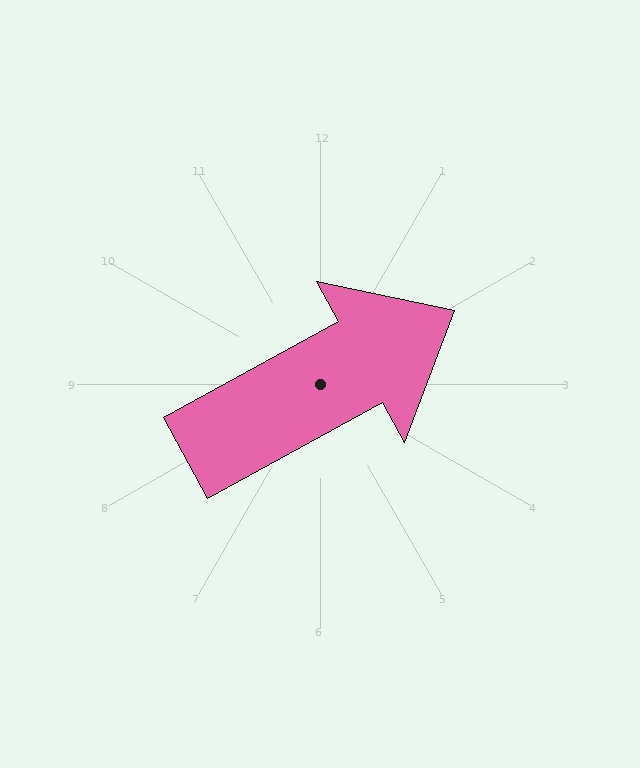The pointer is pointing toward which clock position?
Roughly 2 o'clock.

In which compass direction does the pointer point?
Northeast.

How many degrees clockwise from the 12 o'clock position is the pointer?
Approximately 61 degrees.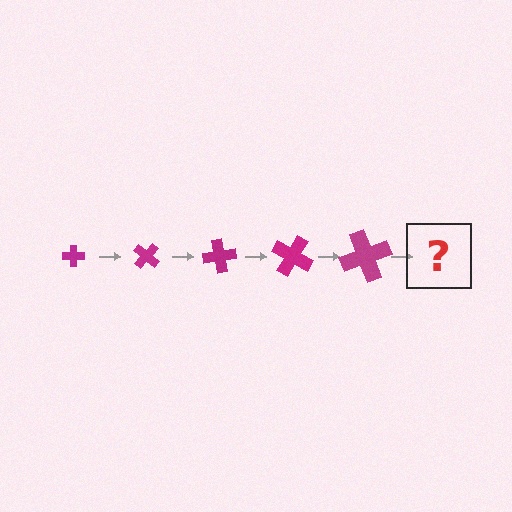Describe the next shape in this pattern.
It should be a cross, larger than the previous one and rotated 200 degrees from the start.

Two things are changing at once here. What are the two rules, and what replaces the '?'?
The two rules are that the cross grows larger each step and it rotates 40 degrees each step. The '?' should be a cross, larger than the previous one and rotated 200 degrees from the start.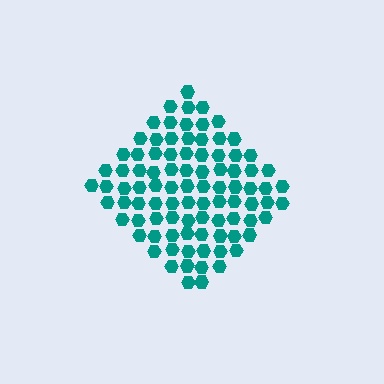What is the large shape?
The large shape is a diamond.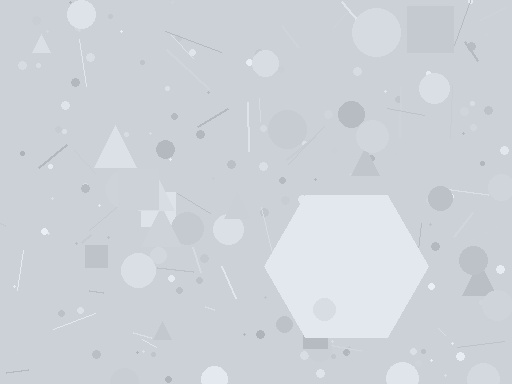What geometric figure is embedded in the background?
A hexagon is embedded in the background.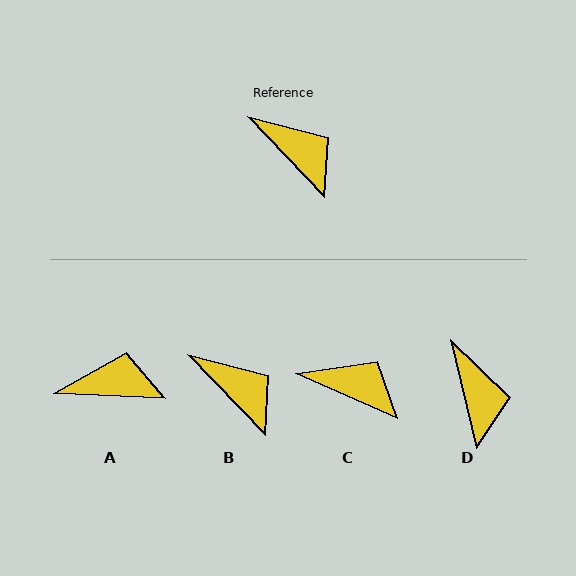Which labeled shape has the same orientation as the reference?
B.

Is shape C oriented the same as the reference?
No, it is off by about 23 degrees.